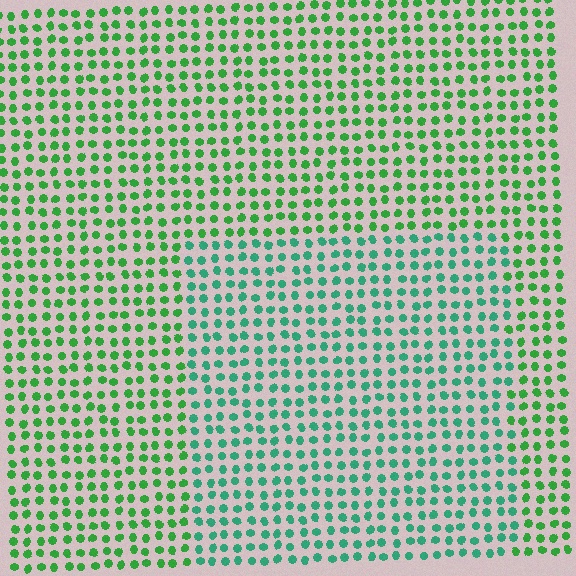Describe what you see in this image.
The image is filled with small green elements in a uniform arrangement. A rectangle-shaped region is visible where the elements are tinted to a slightly different hue, forming a subtle color boundary.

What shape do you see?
I see a rectangle.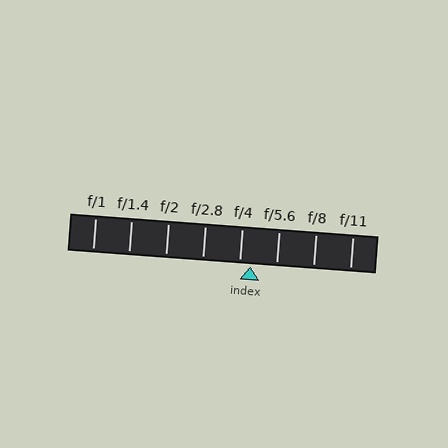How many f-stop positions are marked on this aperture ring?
There are 8 f-stop positions marked.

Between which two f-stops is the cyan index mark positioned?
The index mark is between f/4 and f/5.6.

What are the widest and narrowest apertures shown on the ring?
The widest aperture shown is f/1 and the narrowest is f/11.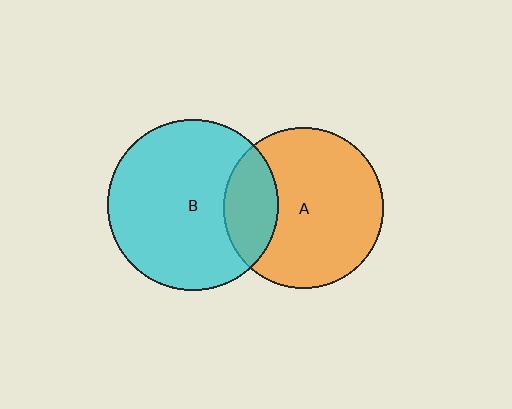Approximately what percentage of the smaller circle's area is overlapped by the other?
Approximately 25%.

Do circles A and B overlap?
Yes.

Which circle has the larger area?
Circle B (cyan).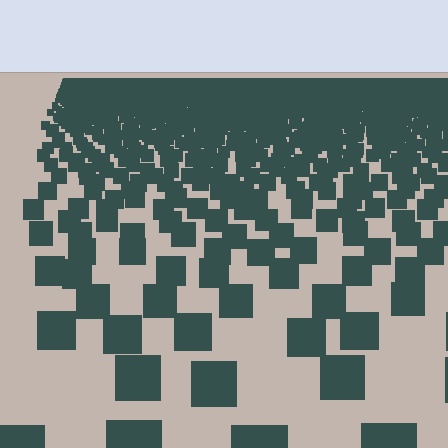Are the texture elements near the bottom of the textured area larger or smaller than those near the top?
Larger. Near the bottom, elements are closer to the viewer and appear at a bigger on-screen size.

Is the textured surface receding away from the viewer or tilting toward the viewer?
The surface is receding away from the viewer. Texture elements get smaller and denser toward the top.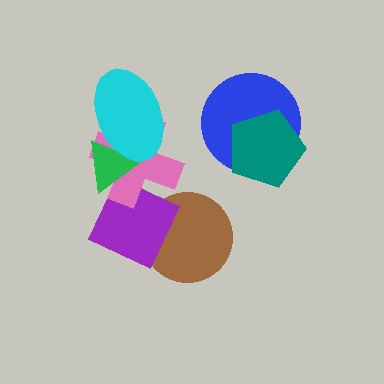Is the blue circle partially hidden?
Yes, it is partially covered by another shape.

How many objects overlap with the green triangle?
3 objects overlap with the green triangle.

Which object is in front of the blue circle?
The teal pentagon is in front of the blue circle.